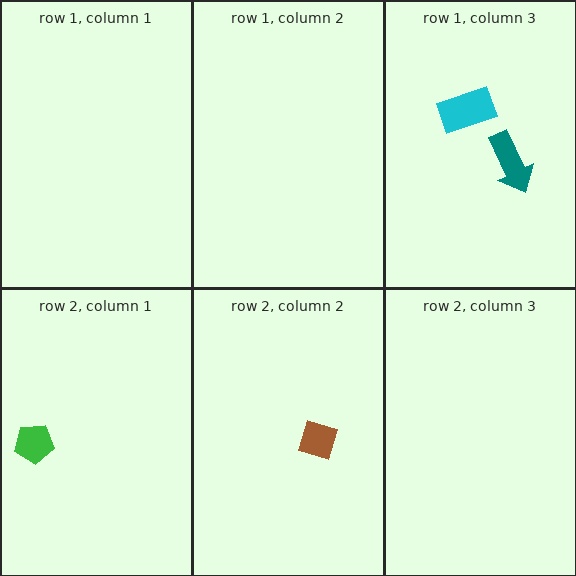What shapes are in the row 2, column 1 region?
The green pentagon.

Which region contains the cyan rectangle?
The row 1, column 3 region.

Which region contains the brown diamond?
The row 2, column 2 region.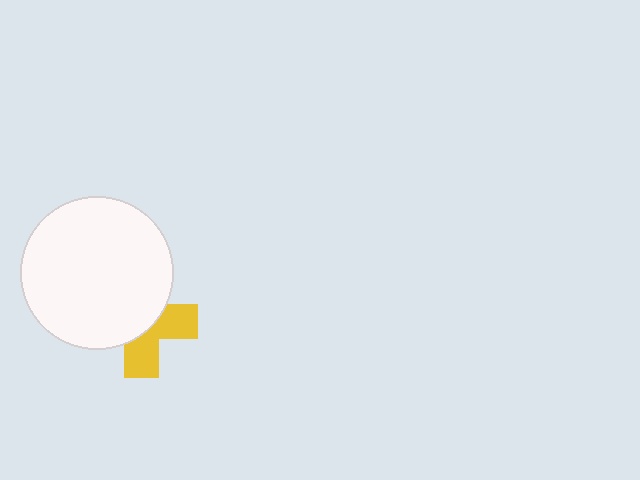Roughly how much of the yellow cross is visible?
A small part of it is visible (roughly 42%).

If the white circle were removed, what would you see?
You would see the complete yellow cross.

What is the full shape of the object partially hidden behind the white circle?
The partially hidden object is a yellow cross.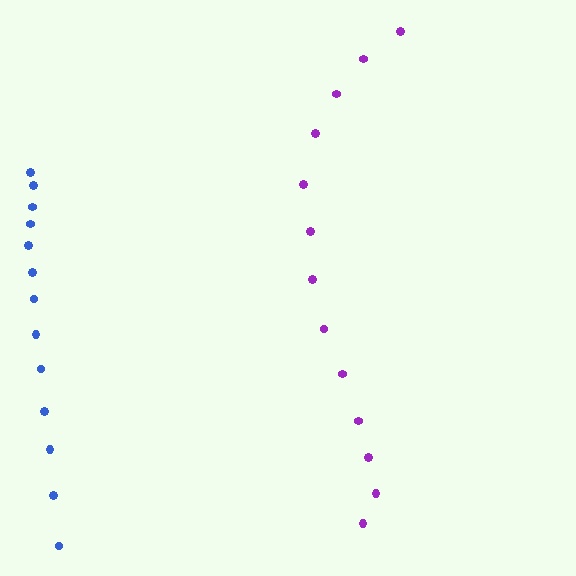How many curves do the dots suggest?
There are 2 distinct paths.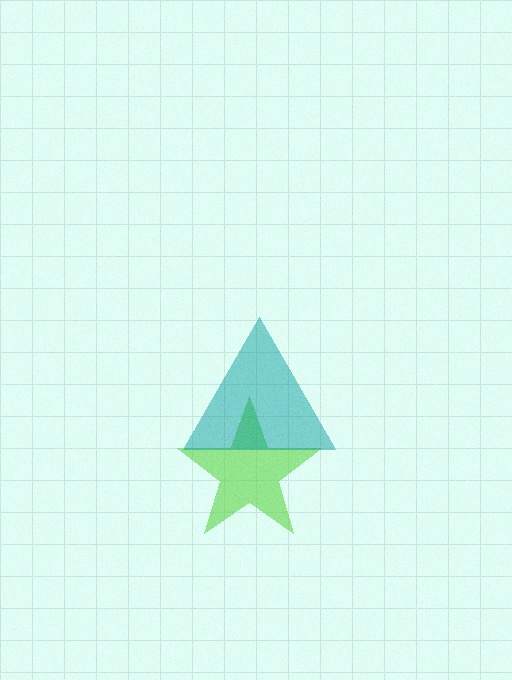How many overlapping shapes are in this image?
There are 2 overlapping shapes in the image.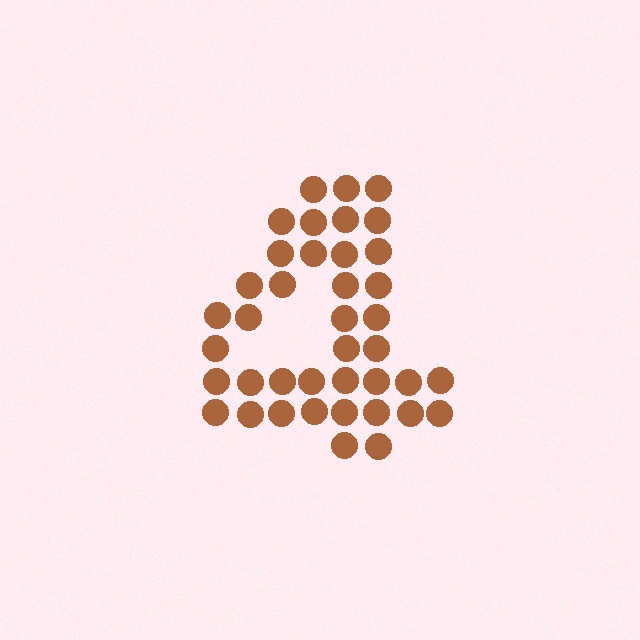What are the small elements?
The small elements are circles.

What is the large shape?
The large shape is the digit 4.